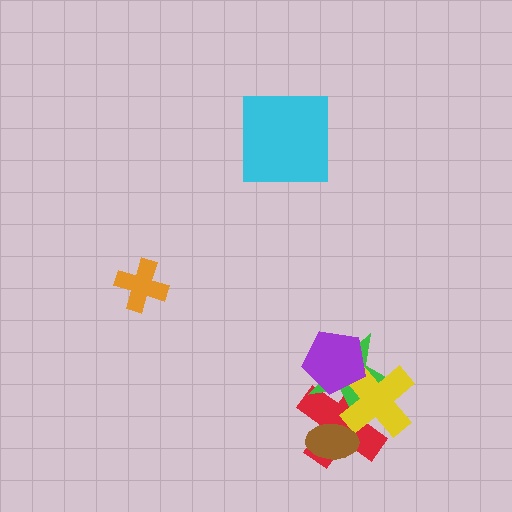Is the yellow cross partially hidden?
Yes, it is partially covered by another shape.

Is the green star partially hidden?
Yes, it is partially covered by another shape.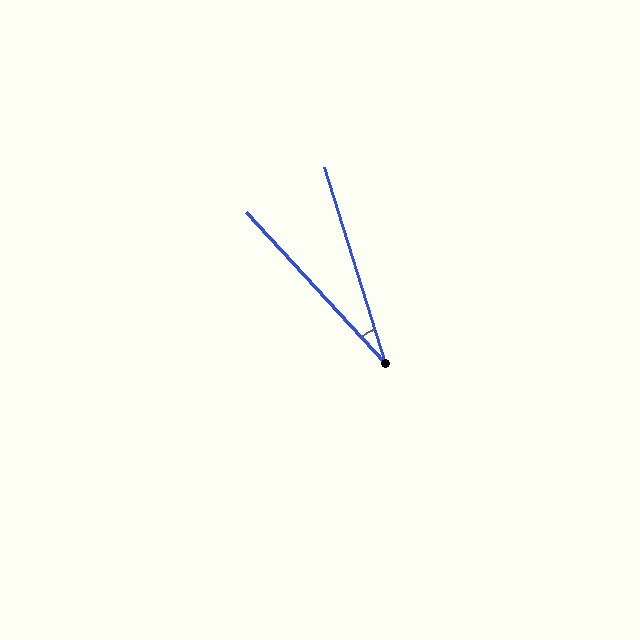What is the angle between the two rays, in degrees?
Approximately 26 degrees.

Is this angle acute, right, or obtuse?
It is acute.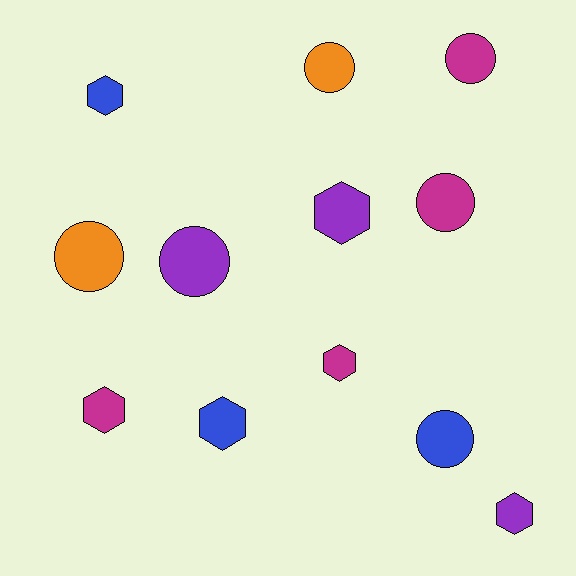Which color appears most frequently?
Magenta, with 4 objects.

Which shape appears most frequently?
Hexagon, with 6 objects.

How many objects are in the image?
There are 12 objects.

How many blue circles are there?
There is 1 blue circle.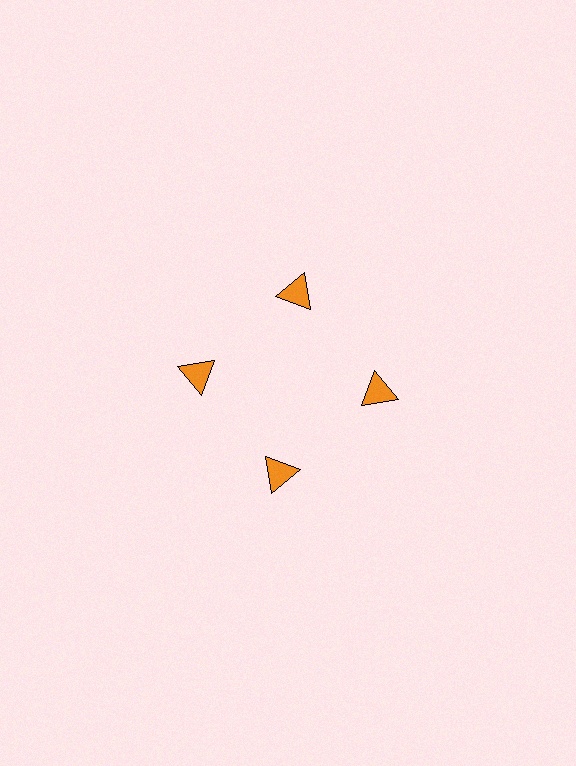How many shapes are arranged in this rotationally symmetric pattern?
There are 4 shapes, arranged in 4 groups of 1.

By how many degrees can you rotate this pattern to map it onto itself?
The pattern maps onto itself every 90 degrees of rotation.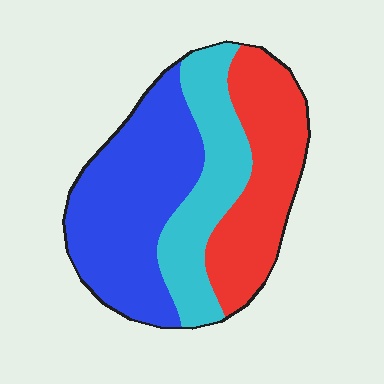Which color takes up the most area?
Blue, at roughly 40%.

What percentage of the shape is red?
Red takes up about one third (1/3) of the shape.